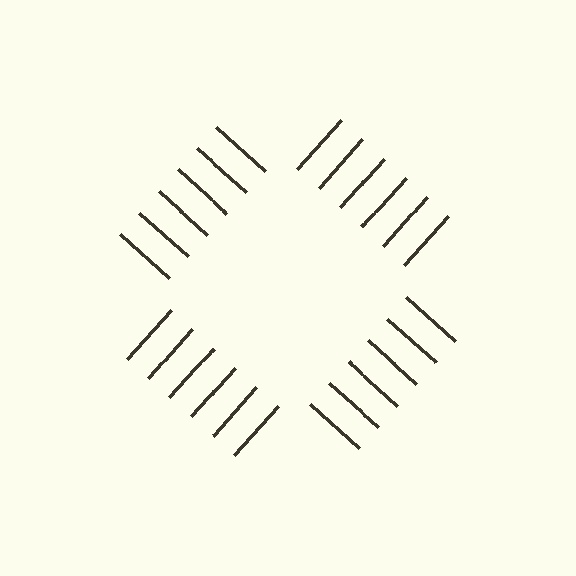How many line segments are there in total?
24 — 6 along each of the 4 edges.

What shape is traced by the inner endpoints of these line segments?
An illusory square — the line segments terminate on its edges but no continuous stroke is drawn.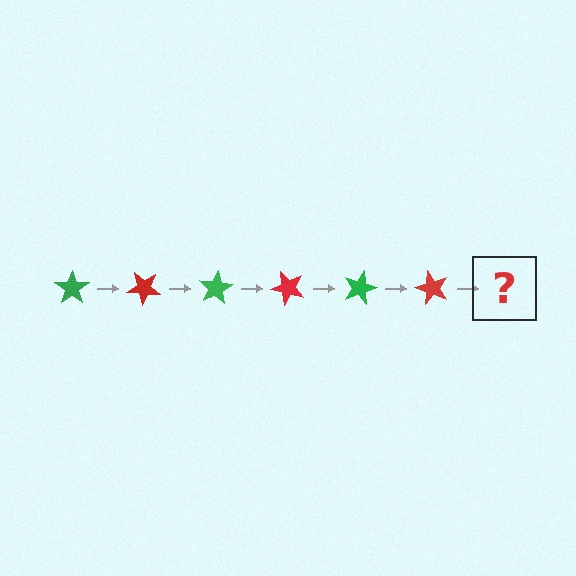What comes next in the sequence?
The next element should be a green star, rotated 240 degrees from the start.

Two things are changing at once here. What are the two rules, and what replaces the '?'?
The two rules are that it rotates 40 degrees each step and the color cycles through green and red. The '?' should be a green star, rotated 240 degrees from the start.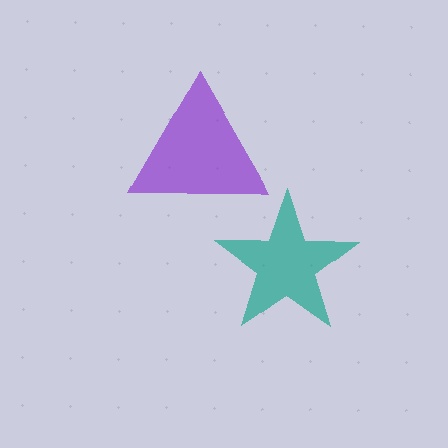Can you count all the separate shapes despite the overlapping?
Yes, there are 2 separate shapes.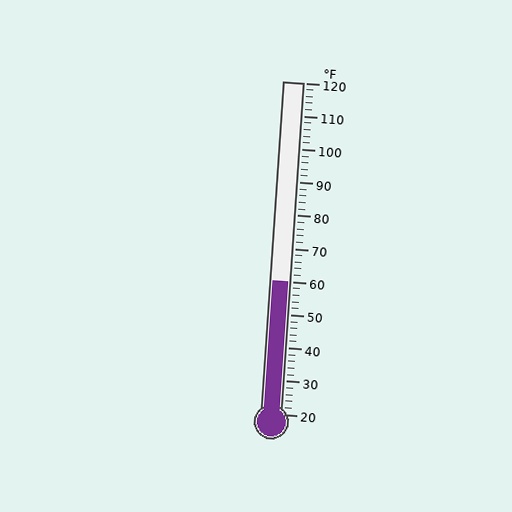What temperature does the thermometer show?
The thermometer shows approximately 60°F.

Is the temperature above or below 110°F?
The temperature is below 110°F.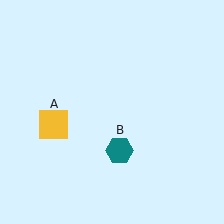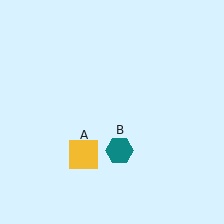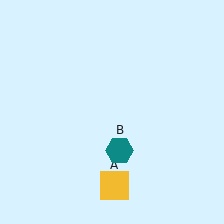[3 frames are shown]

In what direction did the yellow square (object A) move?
The yellow square (object A) moved down and to the right.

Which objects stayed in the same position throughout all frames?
Teal hexagon (object B) remained stationary.